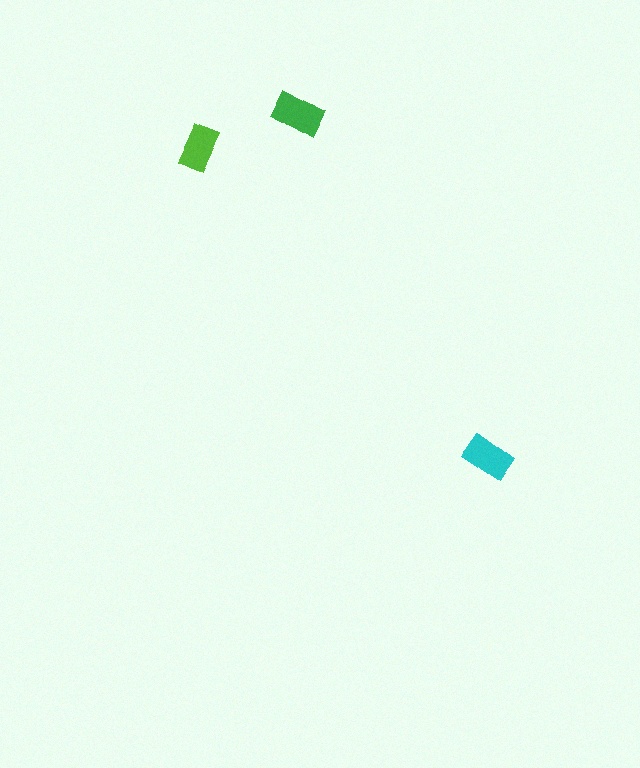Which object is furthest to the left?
The lime rectangle is leftmost.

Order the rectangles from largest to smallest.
the green one, the cyan one, the lime one.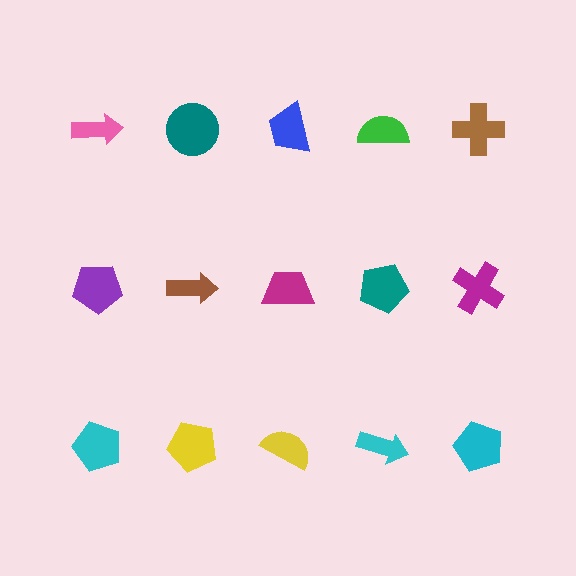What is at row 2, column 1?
A purple pentagon.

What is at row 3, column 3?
A yellow semicircle.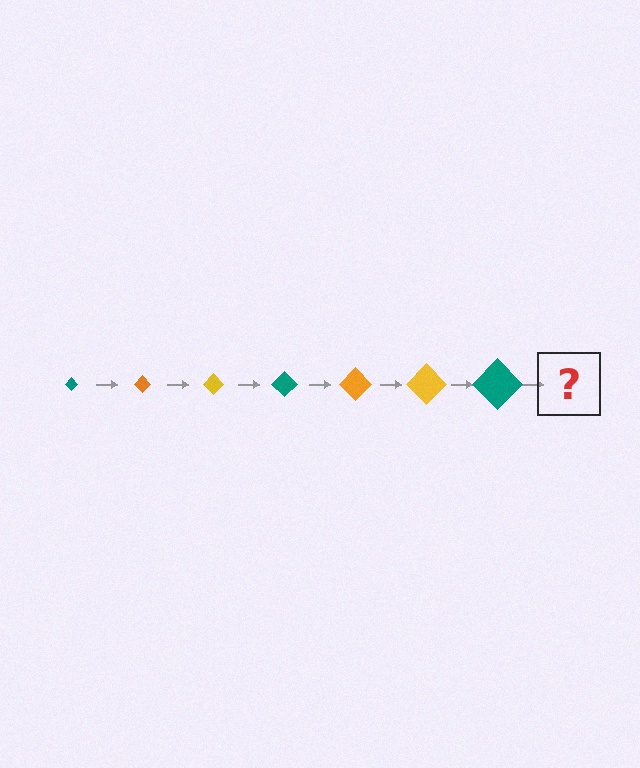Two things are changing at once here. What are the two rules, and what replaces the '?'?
The two rules are that the diamond grows larger each step and the color cycles through teal, orange, and yellow. The '?' should be an orange diamond, larger than the previous one.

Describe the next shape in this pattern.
It should be an orange diamond, larger than the previous one.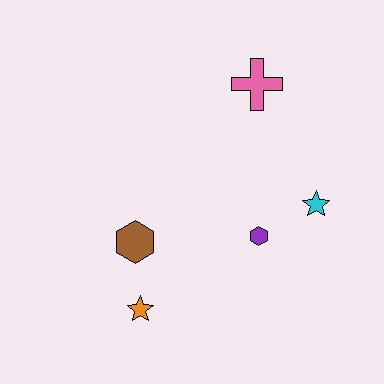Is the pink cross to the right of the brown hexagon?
Yes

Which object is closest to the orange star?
The brown hexagon is closest to the orange star.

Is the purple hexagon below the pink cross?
Yes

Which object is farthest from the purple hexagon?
The pink cross is farthest from the purple hexagon.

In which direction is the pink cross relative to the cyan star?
The pink cross is above the cyan star.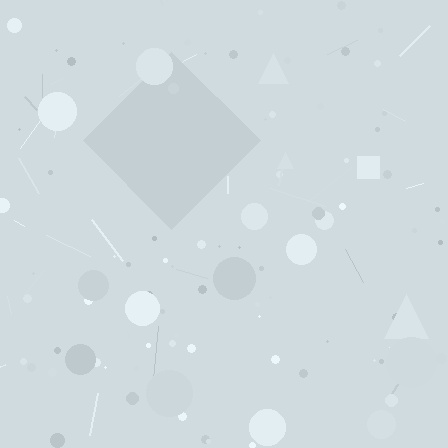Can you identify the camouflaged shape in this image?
The camouflaged shape is a diamond.